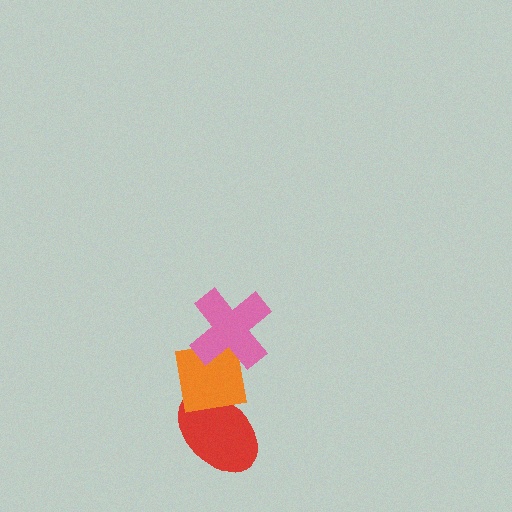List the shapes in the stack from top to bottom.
From top to bottom: the pink cross, the orange square, the red ellipse.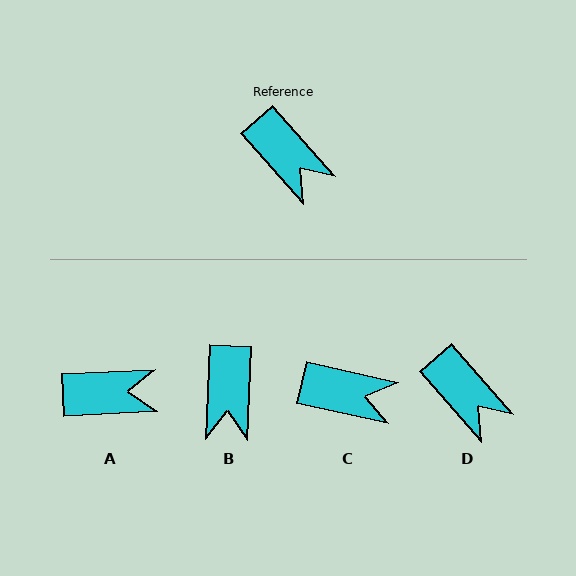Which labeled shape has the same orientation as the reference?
D.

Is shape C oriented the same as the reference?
No, it is off by about 36 degrees.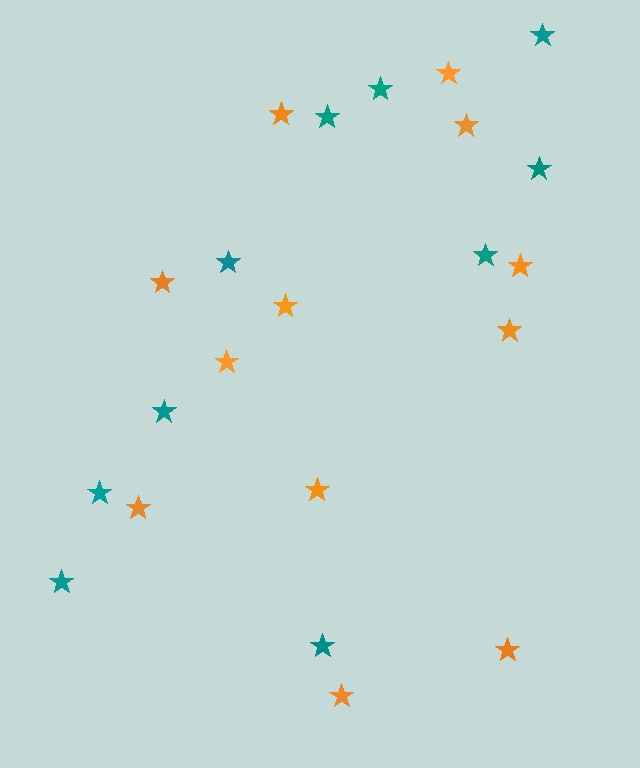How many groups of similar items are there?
There are 2 groups: one group of teal stars (10) and one group of orange stars (12).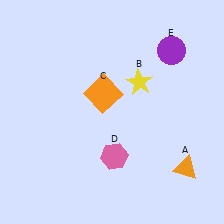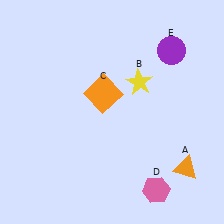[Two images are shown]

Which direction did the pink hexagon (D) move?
The pink hexagon (D) moved right.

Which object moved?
The pink hexagon (D) moved right.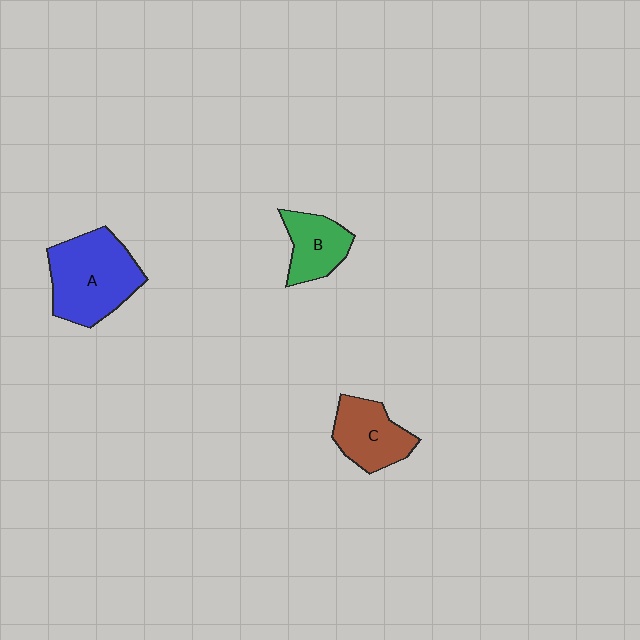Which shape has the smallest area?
Shape B (green).